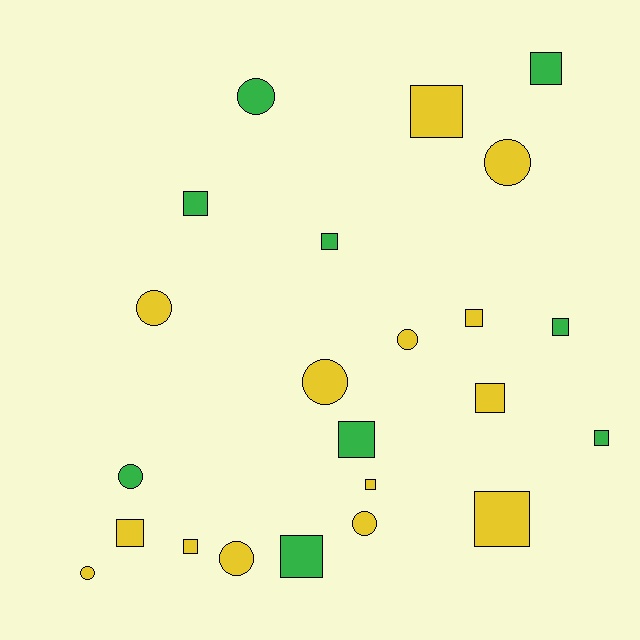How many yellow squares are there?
There are 7 yellow squares.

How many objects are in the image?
There are 23 objects.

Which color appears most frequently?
Yellow, with 14 objects.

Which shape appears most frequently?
Square, with 14 objects.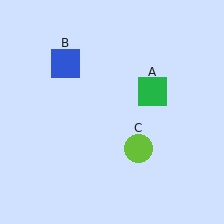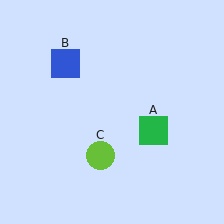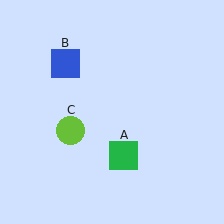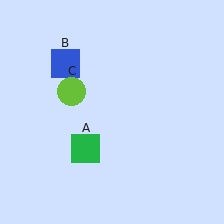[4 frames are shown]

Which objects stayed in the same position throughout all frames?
Blue square (object B) remained stationary.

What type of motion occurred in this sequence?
The green square (object A), lime circle (object C) rotated clockwise around the center of the scene.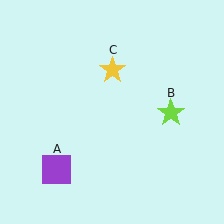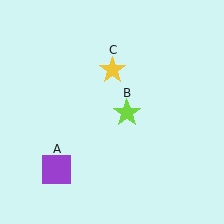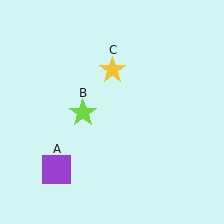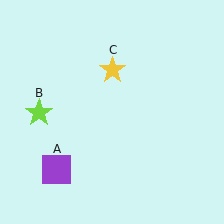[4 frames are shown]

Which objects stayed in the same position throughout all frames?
Purple square (object A) and yellow star (object C) remained stationary.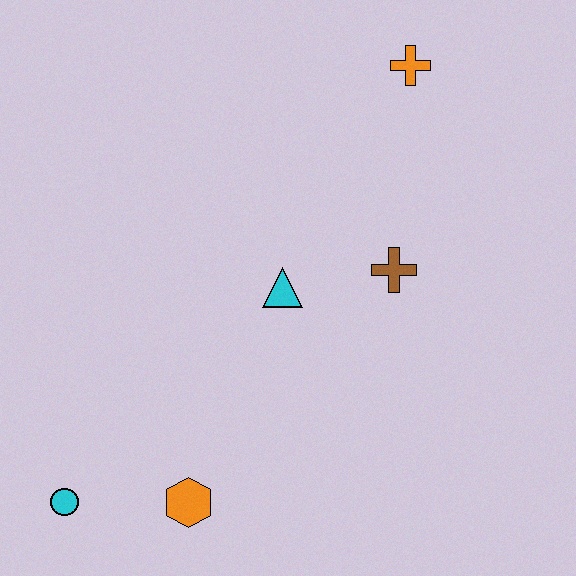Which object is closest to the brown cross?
The cyan triangle is closest to the brown cross.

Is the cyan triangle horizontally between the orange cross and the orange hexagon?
Yes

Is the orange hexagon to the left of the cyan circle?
No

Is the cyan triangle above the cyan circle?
Yes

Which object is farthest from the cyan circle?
The orange cross is farthest from the cyan circle.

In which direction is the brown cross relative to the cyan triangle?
The brown cross is to the right of the cyan triangle.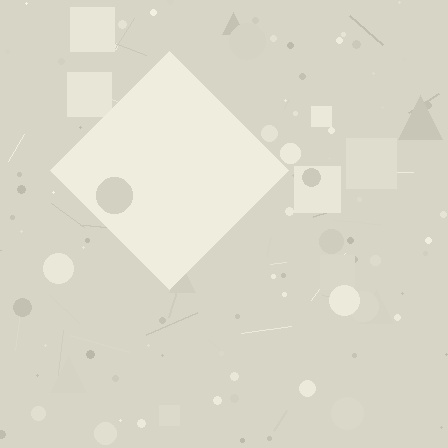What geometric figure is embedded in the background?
A diamond is embedded in the background.